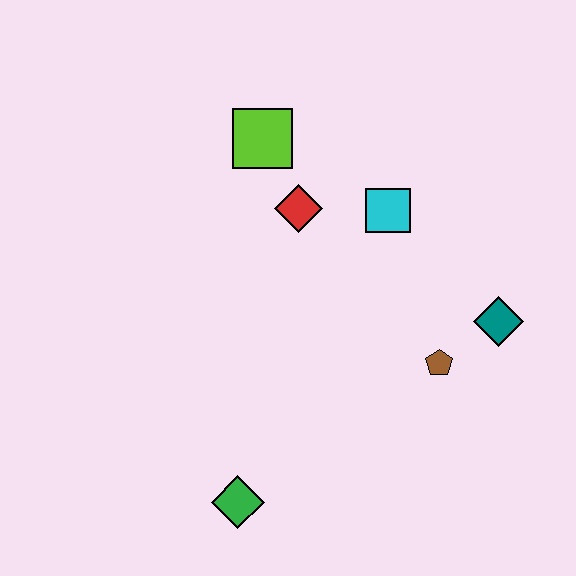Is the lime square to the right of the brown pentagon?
No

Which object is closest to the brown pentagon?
The teal diamond is closest to the brown pentagon.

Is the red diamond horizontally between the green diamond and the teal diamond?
Yes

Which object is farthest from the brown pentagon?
The lime square is farthest from the brown pentagon.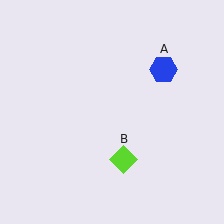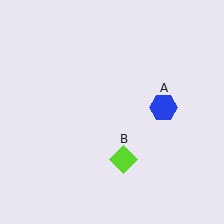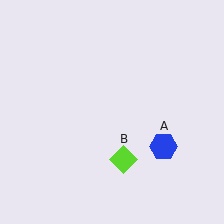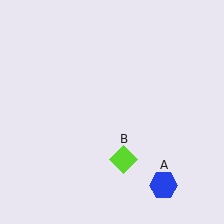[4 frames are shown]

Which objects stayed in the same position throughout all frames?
Lime diamond (object B) remained stationary.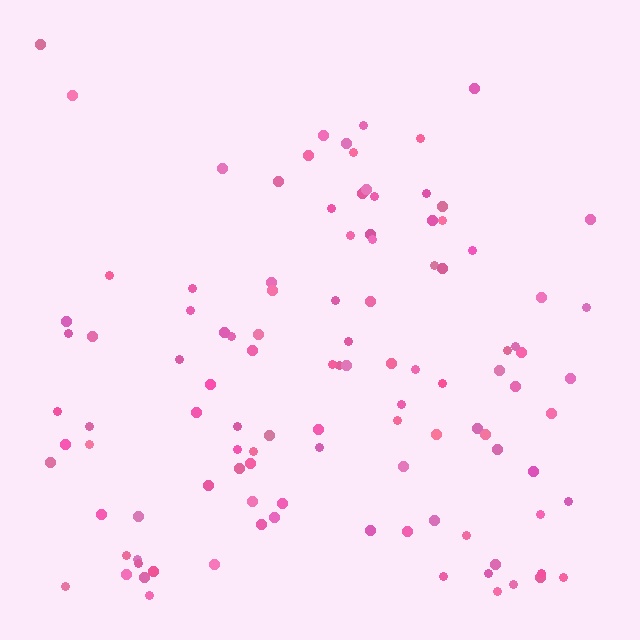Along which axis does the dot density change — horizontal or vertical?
Vertical.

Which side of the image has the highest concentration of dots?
The bottom.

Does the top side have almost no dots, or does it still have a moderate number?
Still a moderate number, just noticeably fewer than the bottom.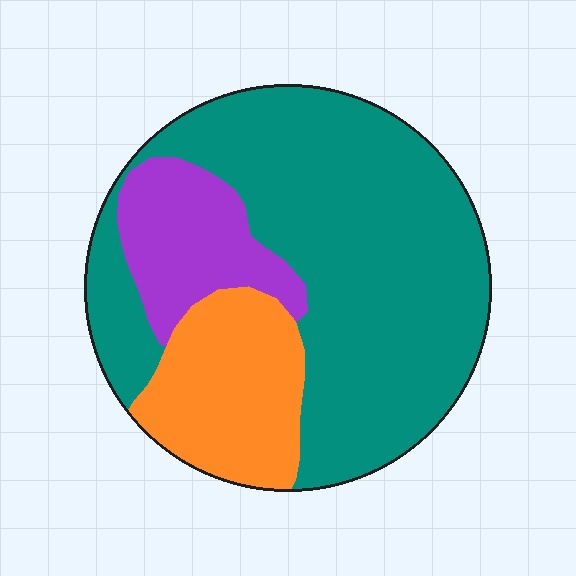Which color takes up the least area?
Purple, at roughly 15%.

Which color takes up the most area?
Teal, at roughly 65%.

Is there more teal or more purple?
Teal.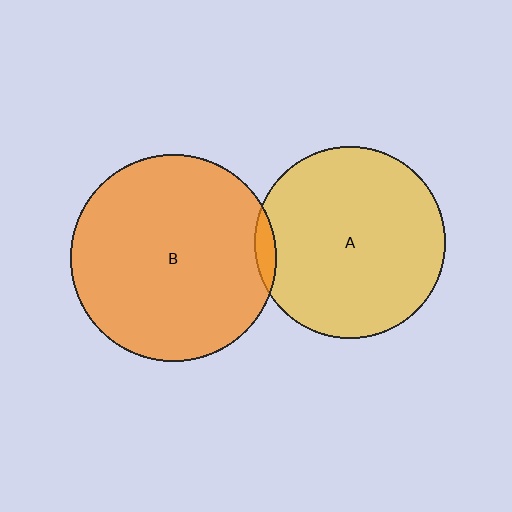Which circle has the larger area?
Circle B (orange).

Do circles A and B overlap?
Yes.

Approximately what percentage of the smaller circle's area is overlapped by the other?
Approximately 5%.